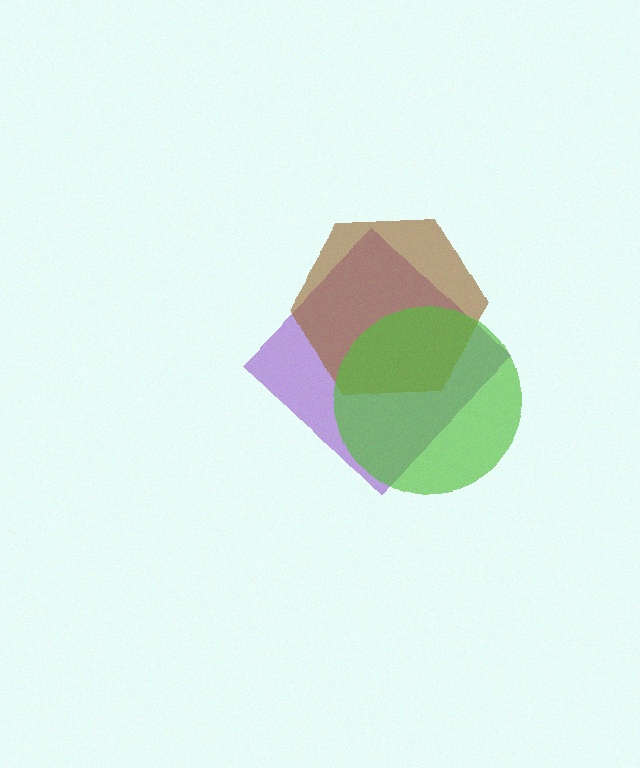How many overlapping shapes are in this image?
There are 3 overlapping shapes in the image.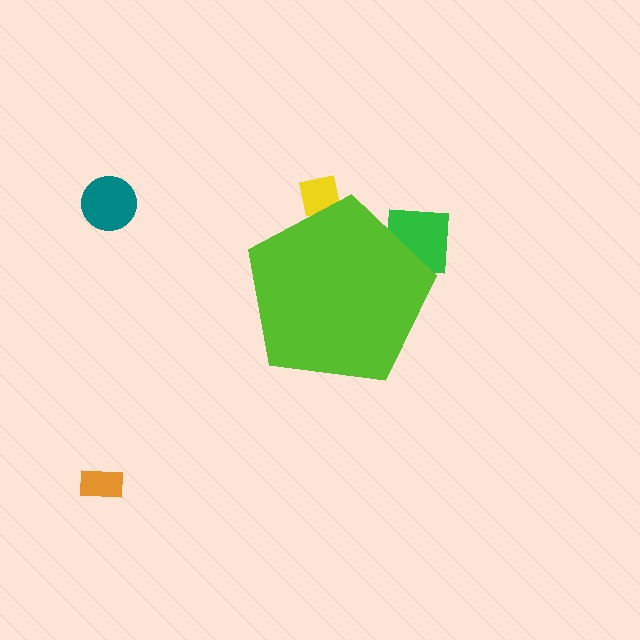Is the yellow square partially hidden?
Yes, the yellow square is partially hidden behind the lime pentagon.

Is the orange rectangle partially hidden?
No, the orange rectangle is fully visible.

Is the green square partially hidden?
Yes, the green square is partially hidden behind the lime pentagon.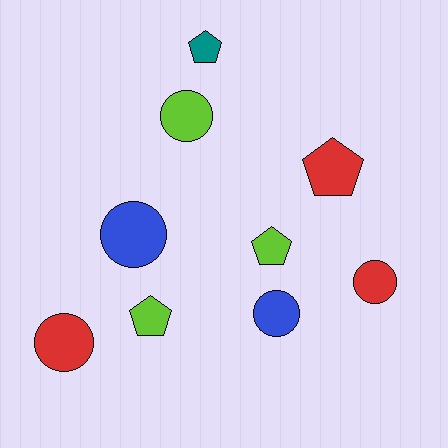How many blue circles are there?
There are 2 blue circles.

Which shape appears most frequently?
Circle, with 5 objects.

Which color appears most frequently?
Lime, with 3 objects.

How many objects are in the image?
There are 9 objects.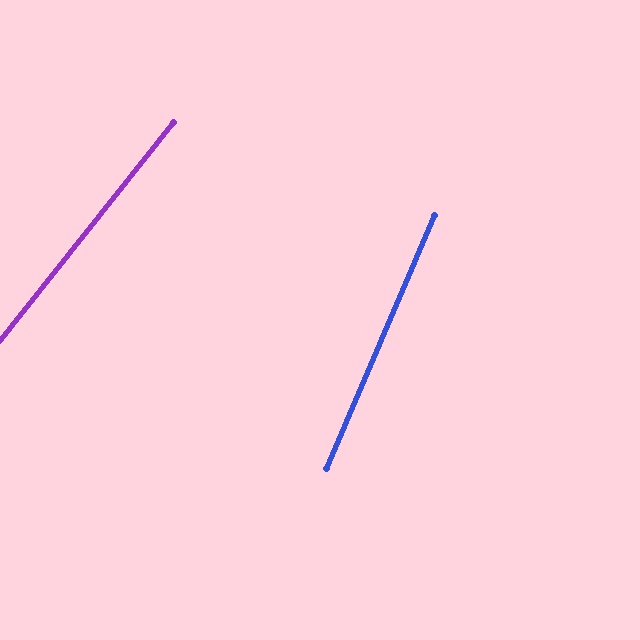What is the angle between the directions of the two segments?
Approximately 16 degrees.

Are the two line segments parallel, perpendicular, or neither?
Neither parallel nor perpendicular — they differ by about 16°.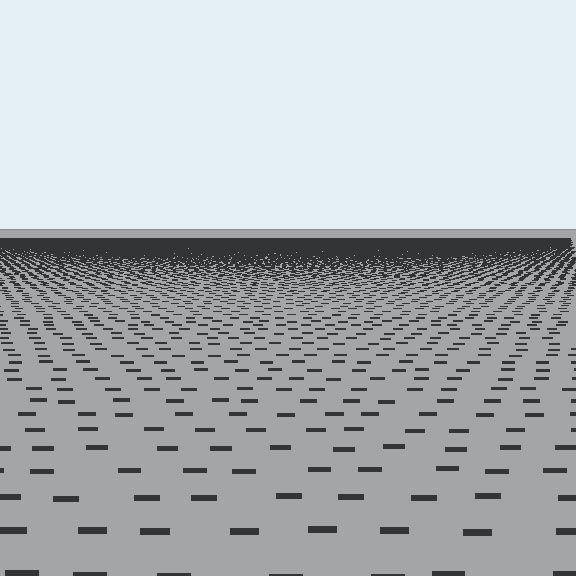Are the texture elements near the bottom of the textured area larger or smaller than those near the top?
Larger. Near the bottom, elements are closer to the viewer and appear at a bigger on-screen size.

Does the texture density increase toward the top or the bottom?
Density increases toward the top.